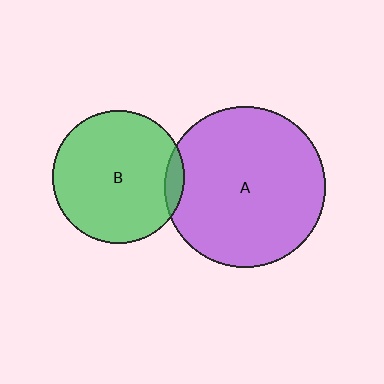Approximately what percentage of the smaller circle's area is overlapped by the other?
Approximately 5%.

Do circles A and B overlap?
Yes.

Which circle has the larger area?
Circle A (purple).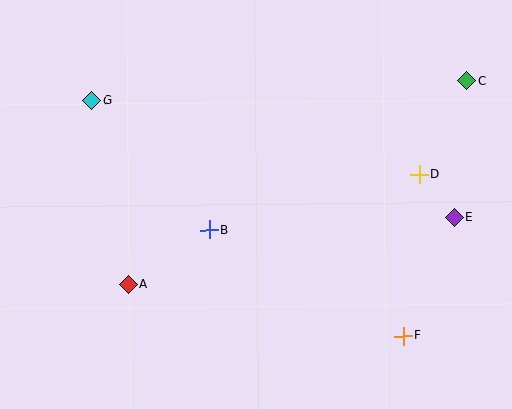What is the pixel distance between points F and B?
The distance between F and B is 221 pixels.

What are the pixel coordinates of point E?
Point E is at (455, 217).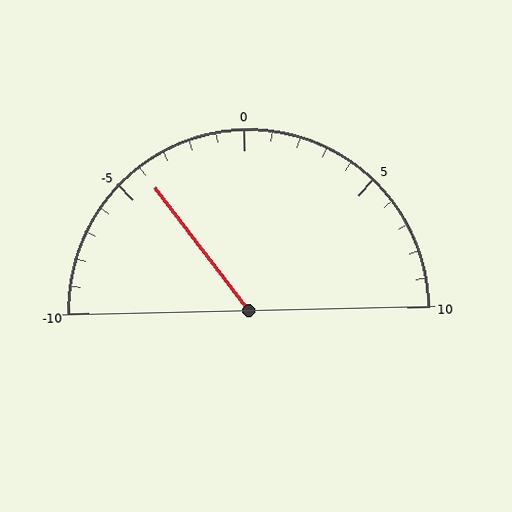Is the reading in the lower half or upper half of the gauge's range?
The reading is in the lower half of the range (-10 to 10).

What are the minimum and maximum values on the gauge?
The gauge ranges from -10 to 10.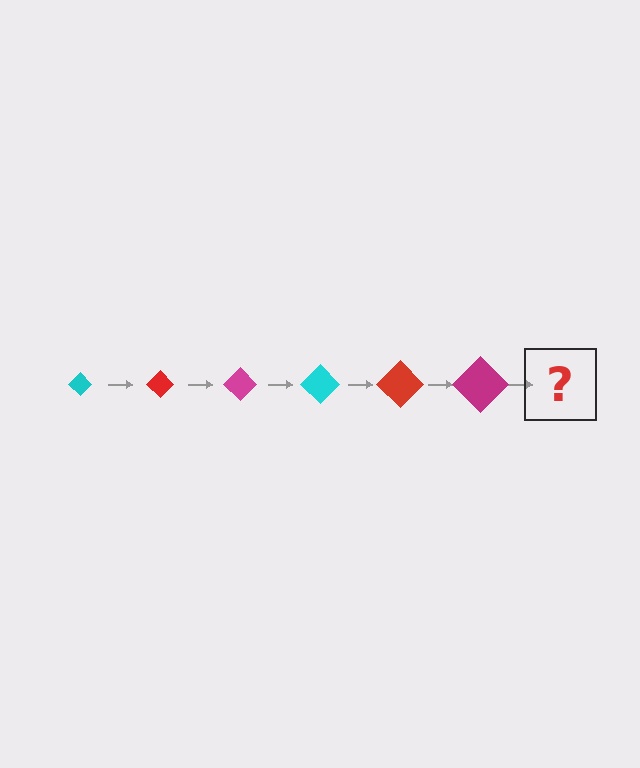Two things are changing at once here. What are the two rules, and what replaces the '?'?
The two rules are that the diamond grows larger each step and the color cycles through cyan, red, and magenta. The '?' should be a cyan diamond, larger than the previous one.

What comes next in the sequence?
The next element should be a cyan diamond, larger than the previous one.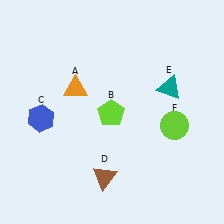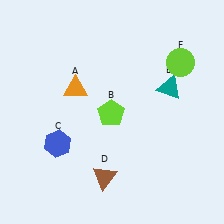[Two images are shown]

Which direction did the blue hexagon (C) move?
The blue hexagon (C) moved down.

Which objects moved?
The objects that moved are: the blue hexagon (C), the lime circle (F).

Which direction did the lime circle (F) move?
The lime circle (F) moved up.